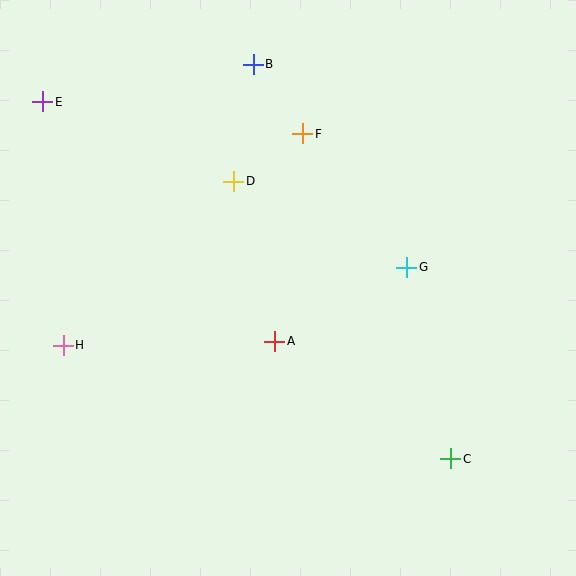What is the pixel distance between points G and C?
The distance between G and C is 197 pixels.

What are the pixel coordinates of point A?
Point A is at (275, 341).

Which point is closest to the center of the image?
Point A at (275, 341) is closest to the center.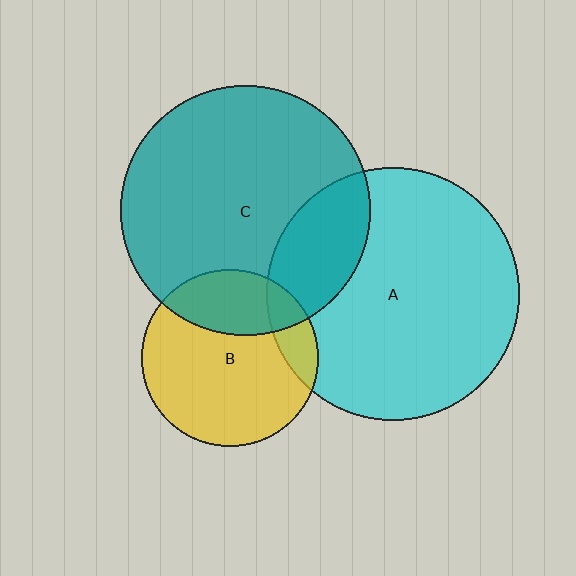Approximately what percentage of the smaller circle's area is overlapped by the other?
Approximately 20%.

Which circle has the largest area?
Circle A (cyan).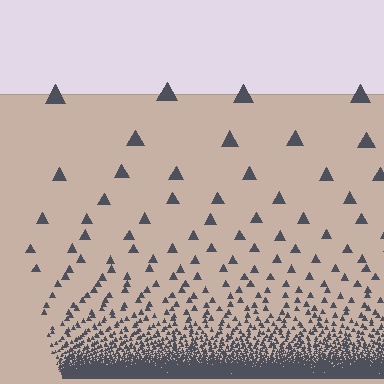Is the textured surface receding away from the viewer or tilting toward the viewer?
The surface appears to tilt toward the viewer. Texture elements get larger and sparser toward the top.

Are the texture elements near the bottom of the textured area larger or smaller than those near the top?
Smaller. The gradient is inverted — elements near the bottom are smaller and denser.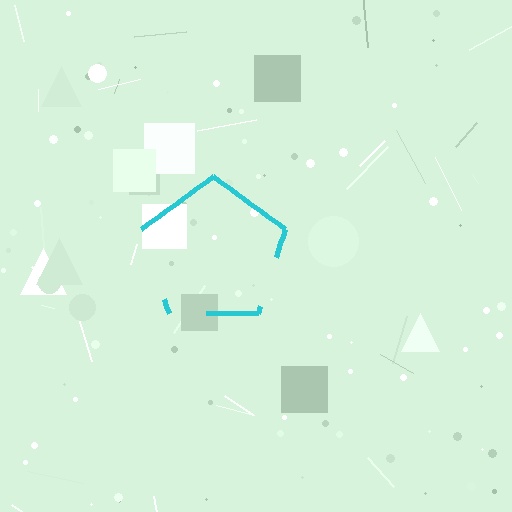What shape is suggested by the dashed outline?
The dashed outline suggests a pentagon.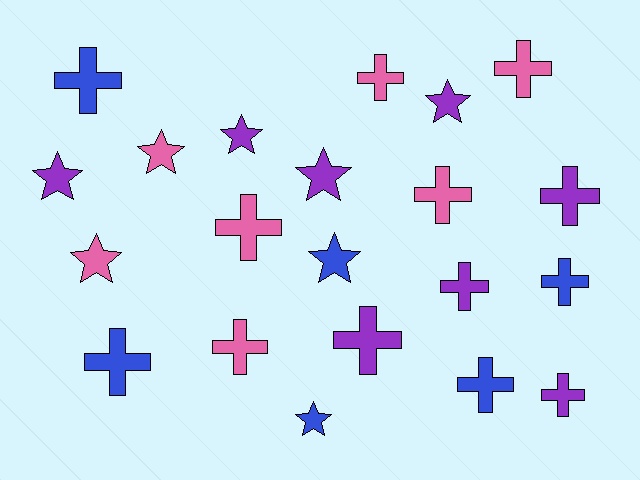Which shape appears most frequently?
Cross, with 13 objects.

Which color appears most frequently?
Purple, with 8 objects.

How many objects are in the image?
There are 21 objects.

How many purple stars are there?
There are 4 purple stars.